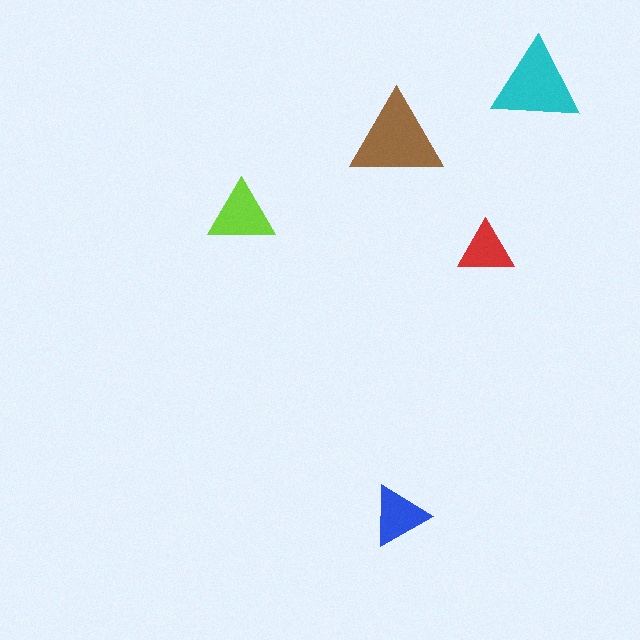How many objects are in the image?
There are 5 objects in the image.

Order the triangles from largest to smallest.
the brown one, the cyan one, the lime one, the blue one, the red one.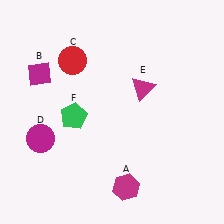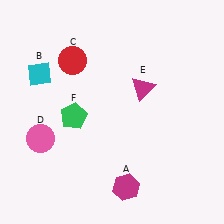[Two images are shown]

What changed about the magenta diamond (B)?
In Image 1, B is magenta. In Image 2, it changed to cyan.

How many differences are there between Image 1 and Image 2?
There are 2 differences between the two images.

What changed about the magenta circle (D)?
In Image 1, D is magenta. In Image 2, it changed to pink.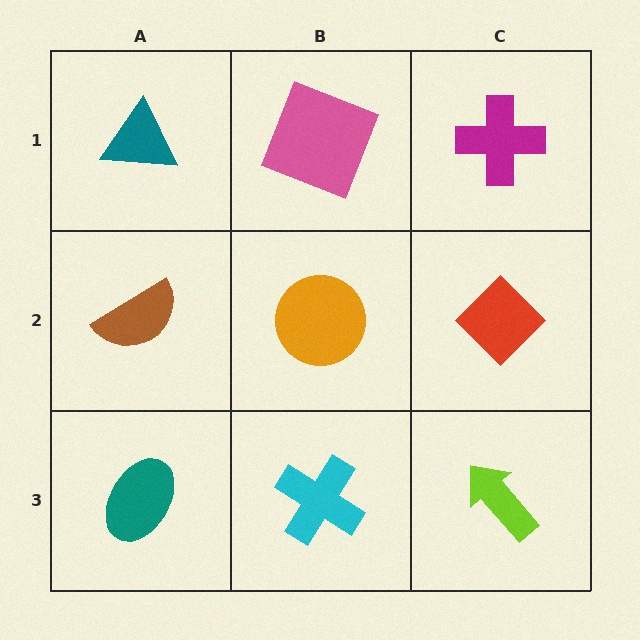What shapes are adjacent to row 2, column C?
A magenta cross (row 1, column C), a lime arrow (row 3, column C), an orange circle (row 2, column B).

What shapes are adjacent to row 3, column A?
A brown semicircle (row 2, column A), a cyan cross (row 3, column B).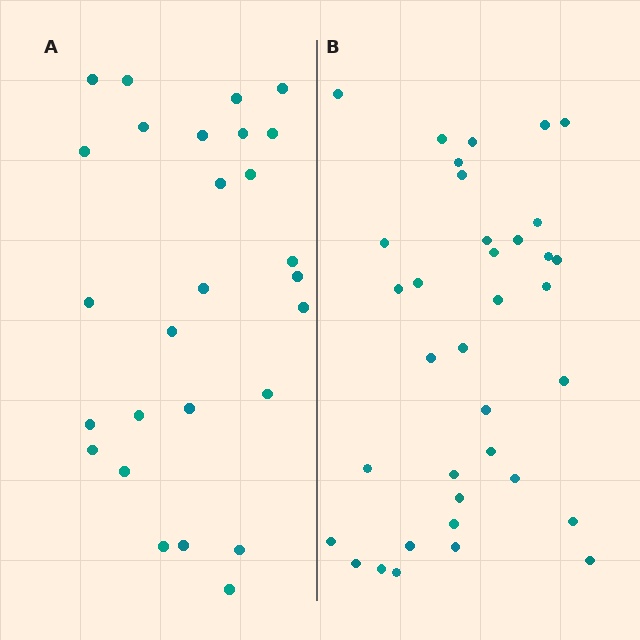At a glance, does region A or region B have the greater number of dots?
Region B (the right region) has more dots.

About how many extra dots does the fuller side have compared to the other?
Region B has roughly 8 or so more dots than region A.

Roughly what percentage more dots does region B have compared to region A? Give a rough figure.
About 35% more.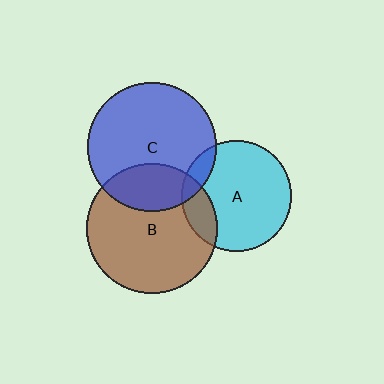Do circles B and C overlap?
Yes.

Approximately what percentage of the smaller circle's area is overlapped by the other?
Approximately 25%.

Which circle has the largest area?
Circle B (brown).